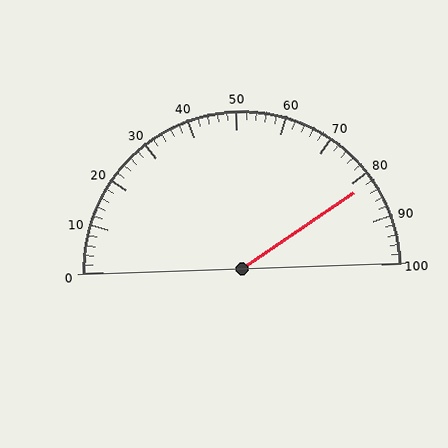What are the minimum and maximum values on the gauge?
The gauge ranges from 0 to 100.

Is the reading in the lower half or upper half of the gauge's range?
The reading is in the upper half of the range (0 to 100).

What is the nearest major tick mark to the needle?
The nearest major tick mark is 80.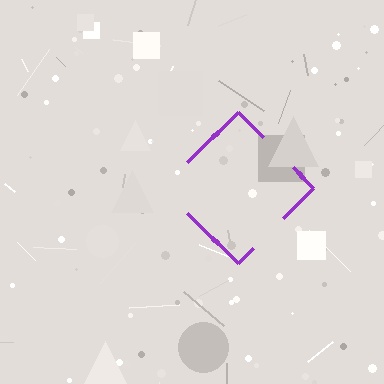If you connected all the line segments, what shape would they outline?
They would outline a diamond.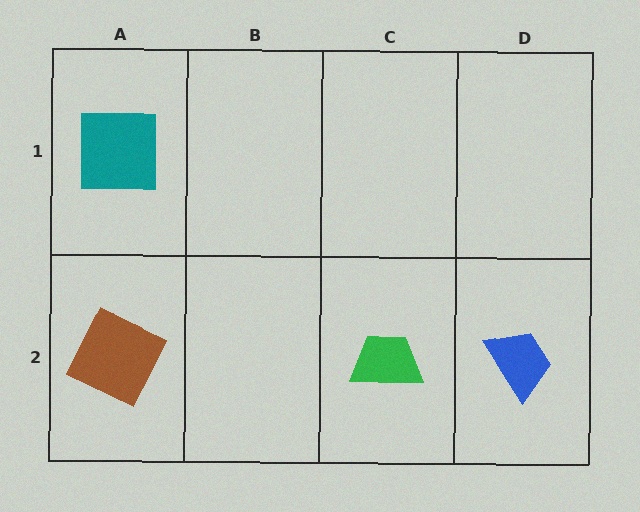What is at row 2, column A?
A brown square.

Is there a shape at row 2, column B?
No, that cell is empty.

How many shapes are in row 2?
3 shapes.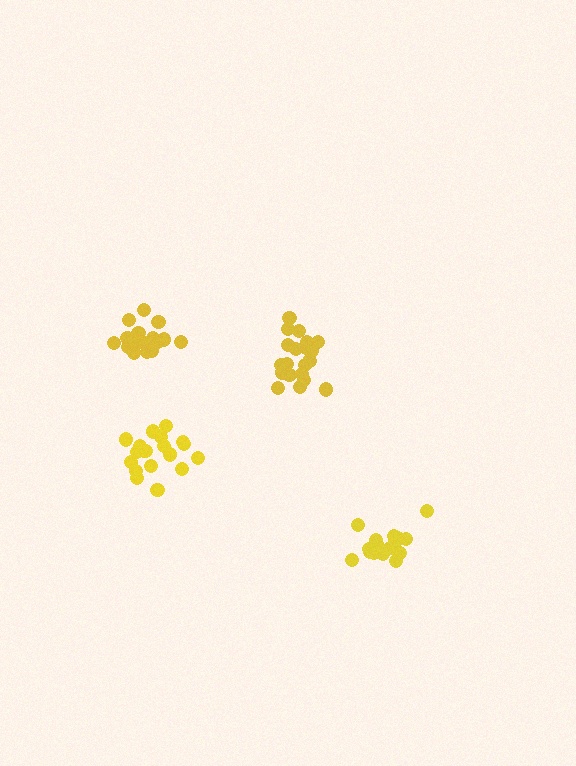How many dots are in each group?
Group 1: 19 dots, Group 2: 21 dots, Group 3: 18 dots, Group 4: 18 dots (76 total).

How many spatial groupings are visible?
There are 4 spatial groupings.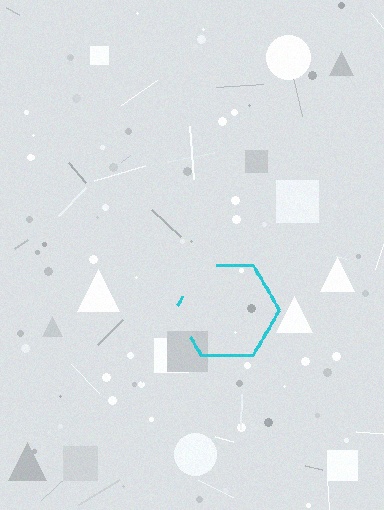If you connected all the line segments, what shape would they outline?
They would outline a hexagon.